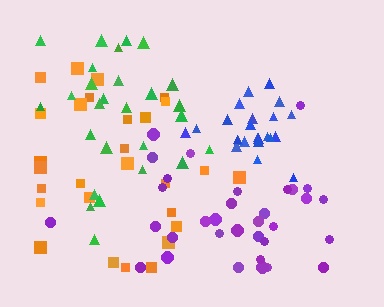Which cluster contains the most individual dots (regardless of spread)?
Purple (34).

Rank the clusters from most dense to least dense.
blue, green, purple, orange.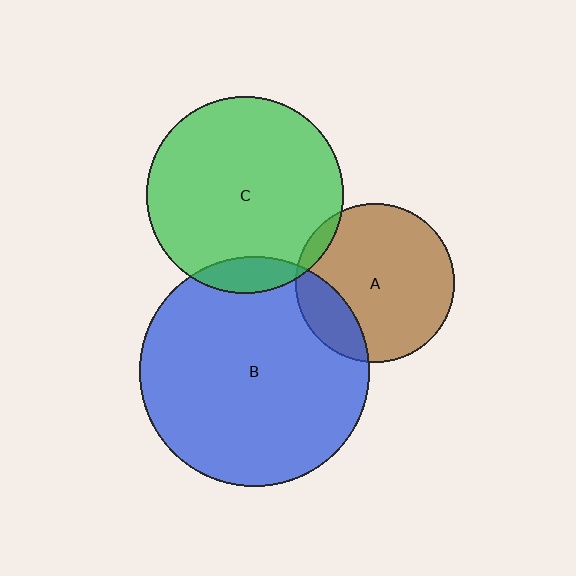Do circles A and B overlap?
Yes.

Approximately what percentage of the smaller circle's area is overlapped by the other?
Approximately 20%.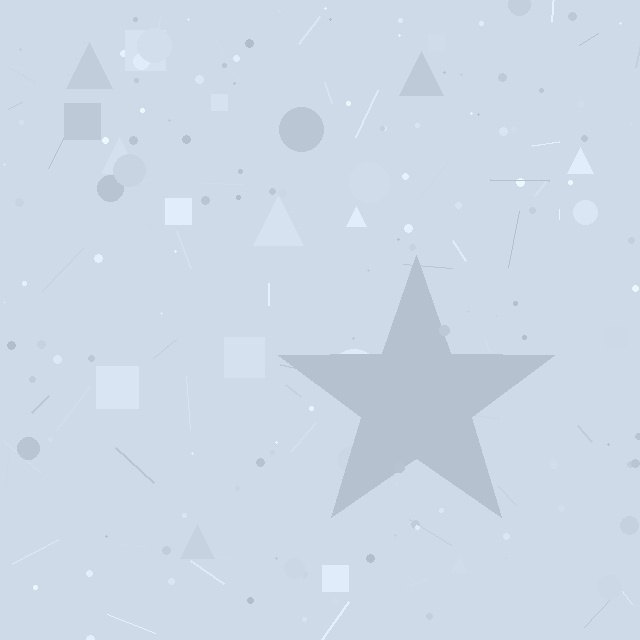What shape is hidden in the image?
A star is hidden in the image.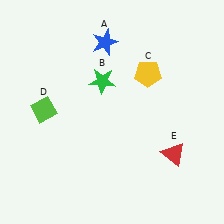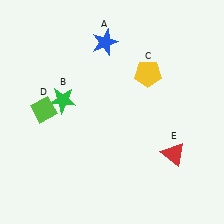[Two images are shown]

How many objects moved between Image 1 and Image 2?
1 object moved between the two images.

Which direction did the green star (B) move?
The green star (B) moved left.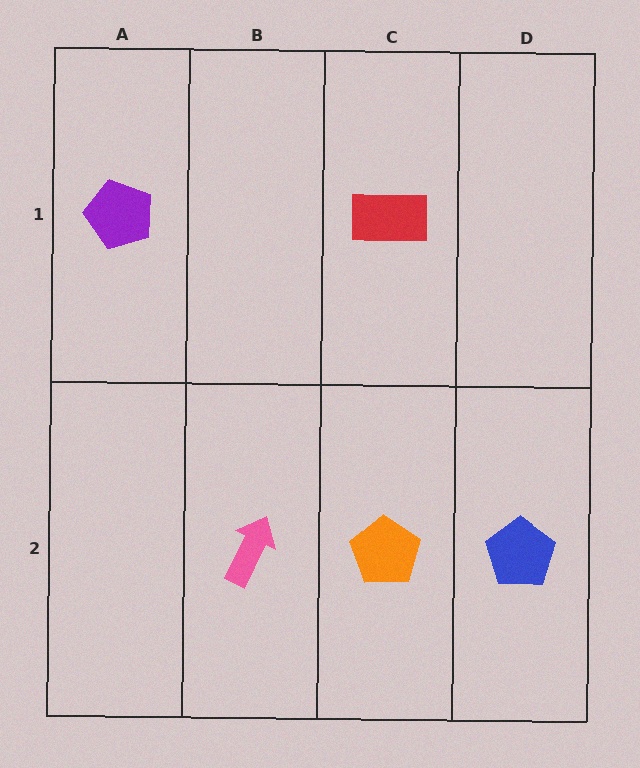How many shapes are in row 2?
3 shapes.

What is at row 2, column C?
An orange pentagon.